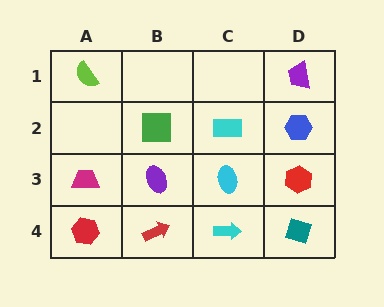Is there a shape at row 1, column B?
No, that cell is empty.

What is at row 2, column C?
A cyan rectangle.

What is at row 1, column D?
A purple trapezoid.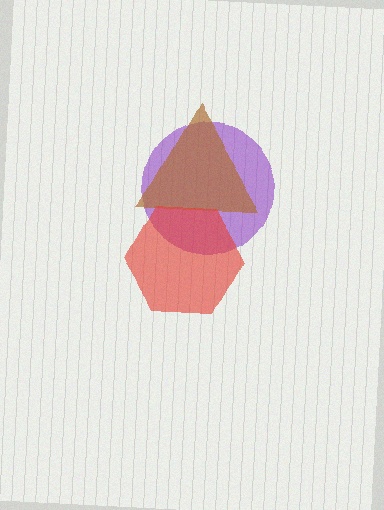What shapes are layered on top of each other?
The layered shapes are: a purple circle, a brown triangle, a red hexagon.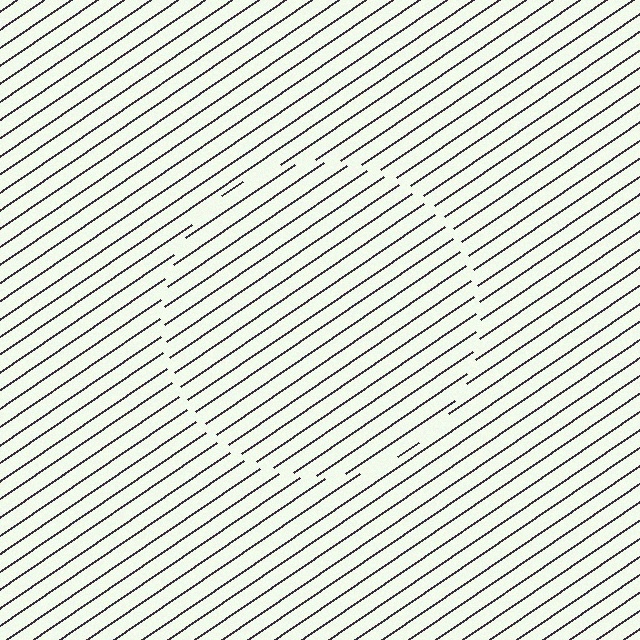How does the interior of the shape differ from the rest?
The interior of the shape contains the same grating, shifted by half a period — the contour is defined by the phase discontinuity where line-ends from the inner and outer gratings abut.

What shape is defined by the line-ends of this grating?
An illusory circle. The interior of the shape contains the same grating, shifted by half a period — the contour is defined by the phase discontinuity where line-ends from the inner and outer gratings abut.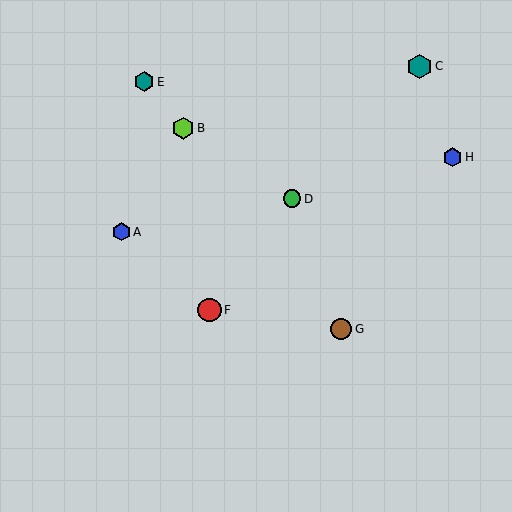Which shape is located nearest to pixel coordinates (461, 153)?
The blue hexagon (labeled H) at (453, 157) is nearest to that location.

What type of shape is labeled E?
Shape E is a teal hexagon.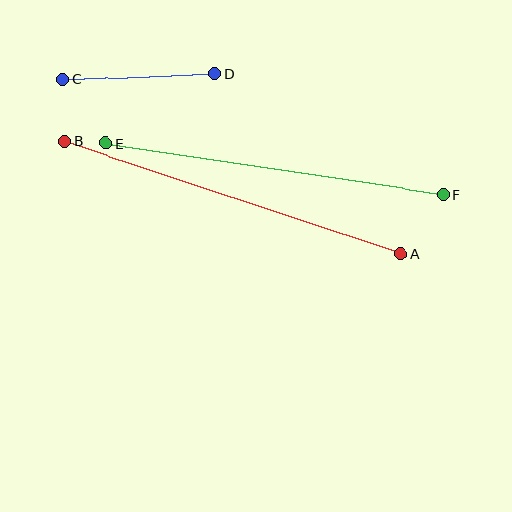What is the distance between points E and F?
The distance is approximately 342 pixels.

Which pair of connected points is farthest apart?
Points A and B are farthest apart.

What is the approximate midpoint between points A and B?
The midpoint is at approximately (233, 198) pixels.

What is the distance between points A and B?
The distance is approximately 354 pixels.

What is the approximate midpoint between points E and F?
The midpoint is at approximately (275, 169) pixels.